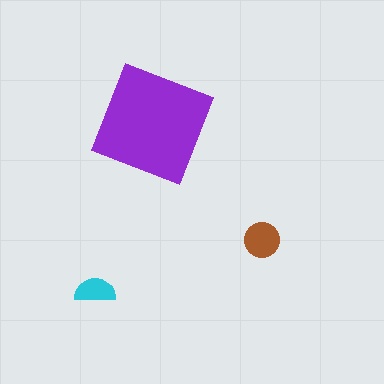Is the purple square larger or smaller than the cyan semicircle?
Larger.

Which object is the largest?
The purple square.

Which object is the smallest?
The cyan semicircle.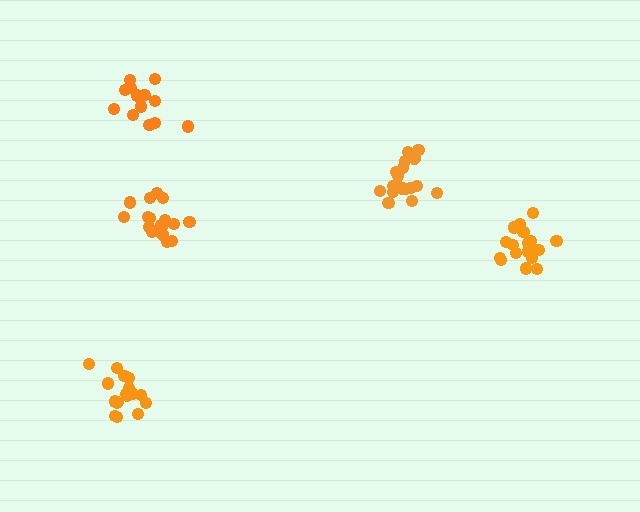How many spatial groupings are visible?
There are 5 spatial groupings.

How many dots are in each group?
Group 1: 18 dots, Group 2: 13 dots, Group 3: 18 dots, Group 4: 19 dots, Group 5: 19 dots (87 total).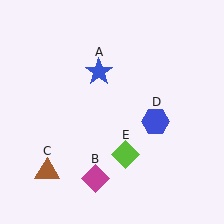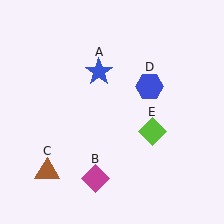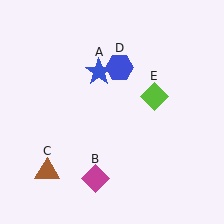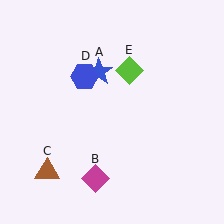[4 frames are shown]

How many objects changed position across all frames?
2 objects changed position: blue hexagon (object D), lime diamond (object E).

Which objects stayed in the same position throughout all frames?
Blue star (object A) and magenta diamond (object B) and brown triangle (object C) remained stationary.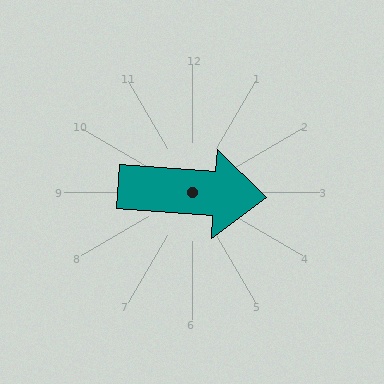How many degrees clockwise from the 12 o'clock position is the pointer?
Approximately 94 degrees.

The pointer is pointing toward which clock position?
Roughly 3 o'clock.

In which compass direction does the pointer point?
East.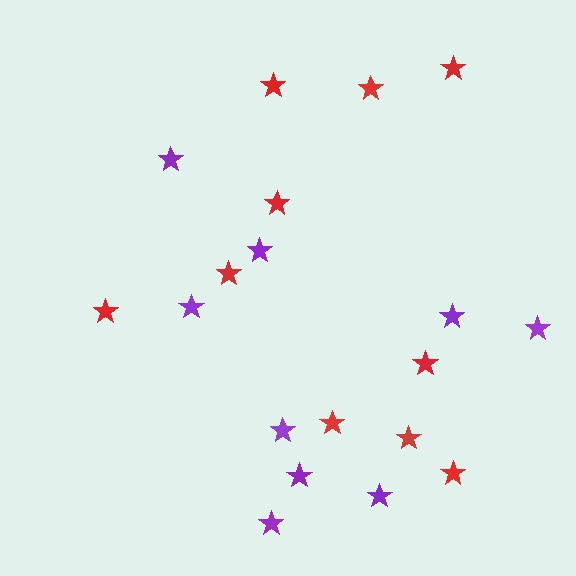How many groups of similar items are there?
There are 2 groups: one group of red stars (10) and one group of purple stars (9).